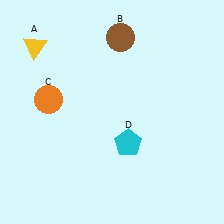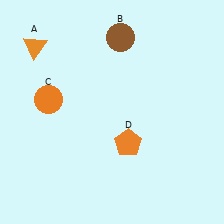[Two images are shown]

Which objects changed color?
A changed from yellow to orange. D changed from cyan to orange.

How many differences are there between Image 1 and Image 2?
There are 2 differences between the two images.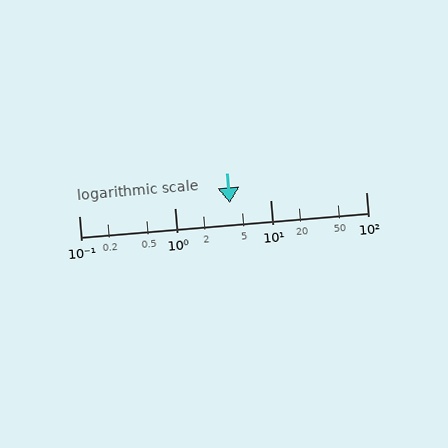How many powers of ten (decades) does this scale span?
The scale spans 3 decades, from 0.1 to 100.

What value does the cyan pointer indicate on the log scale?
The pointer indicates approximately 3.8.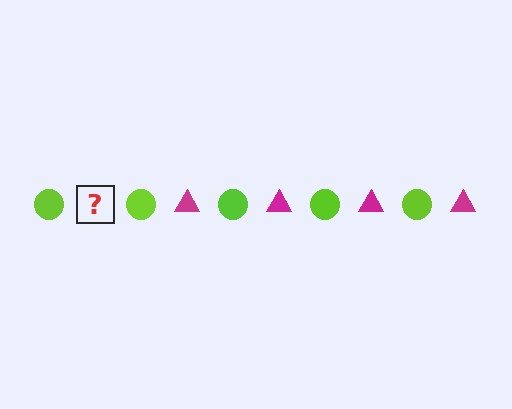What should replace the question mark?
The question mark should be replaced with a magenta triangle.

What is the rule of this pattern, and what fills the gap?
The rule is that the pattern alternates between lime circle and magenta triangle. The gap should be filled with a magenta triangle.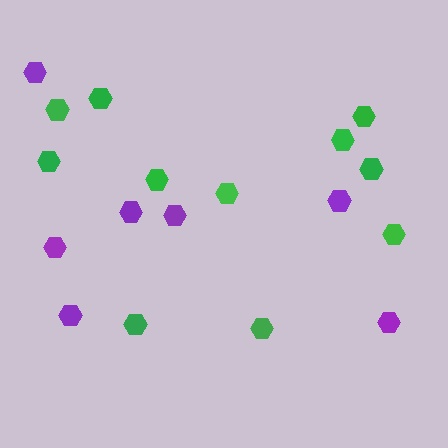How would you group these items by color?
There are 2 groups: one group of purple hexagons (7) and one group of green hexagons (11).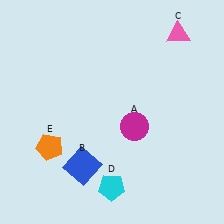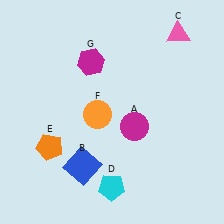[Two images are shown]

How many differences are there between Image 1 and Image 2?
There are 2 differences between the two images.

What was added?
An orange circle (F), a magenta hexagon (G) were added in Image 2.